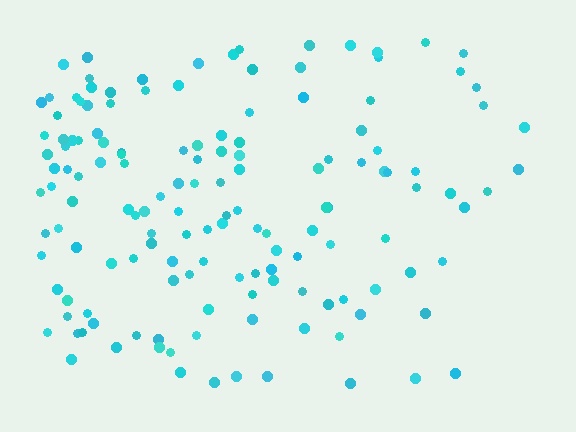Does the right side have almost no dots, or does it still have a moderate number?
Still a moderate number, just noticeably fewer than the left.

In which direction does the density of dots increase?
From right to left, with the left side densest.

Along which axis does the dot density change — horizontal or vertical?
Horizontal.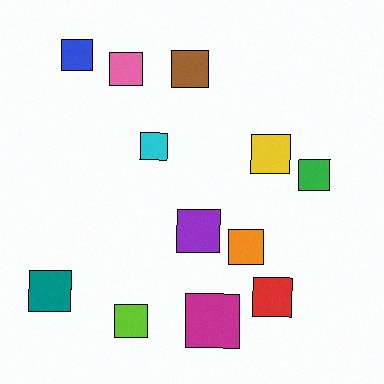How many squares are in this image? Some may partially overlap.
There are 12 squares.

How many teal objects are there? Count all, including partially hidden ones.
There is 1 teal object.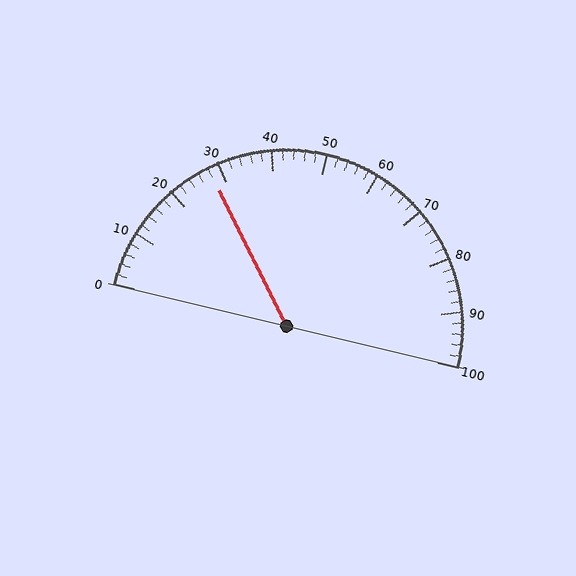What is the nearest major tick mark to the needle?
The nearest major tick mark is 30.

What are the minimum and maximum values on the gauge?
The gauge ranges from 0 to 100.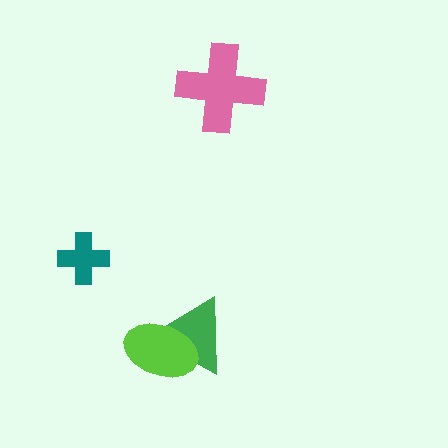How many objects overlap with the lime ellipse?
1 object overlaps with the lime ellipse.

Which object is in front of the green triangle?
The lime ellipse is in front of the green triangle.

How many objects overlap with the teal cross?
0 objects overlap with the teal cross.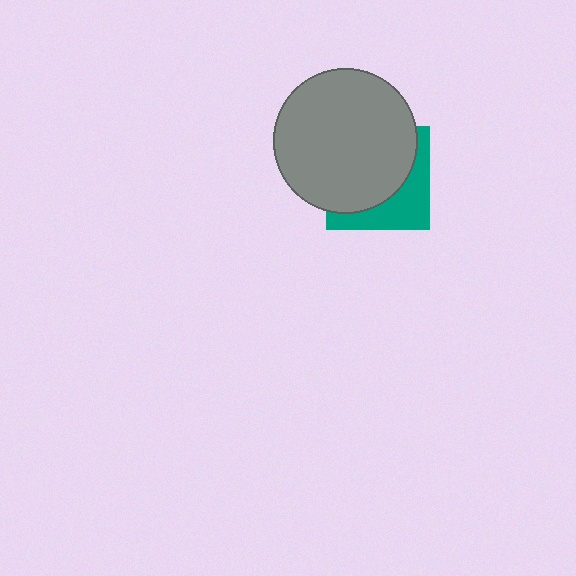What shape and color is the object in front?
The object in front is a gray circle.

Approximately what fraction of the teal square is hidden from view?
Roughly 65% of the teal square is hidden behind the gray circle.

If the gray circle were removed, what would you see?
You would see the complete teal square.